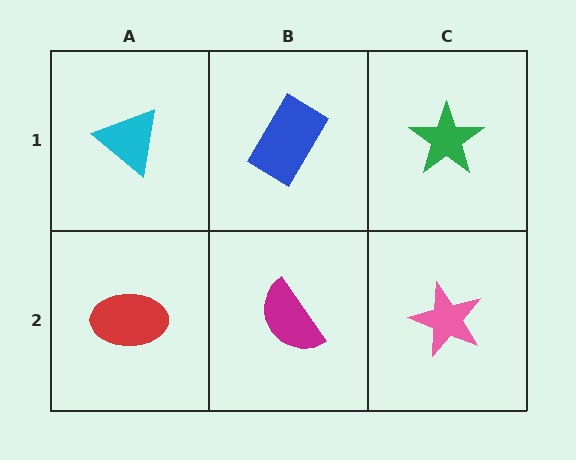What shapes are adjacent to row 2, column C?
A green star (row 1, column C), a magenta semicircle (row 2, column B).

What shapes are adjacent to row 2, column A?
A cyan triangle (row 1, column A), a magenta semicircle (row 2, column B).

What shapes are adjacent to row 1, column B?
A magenta semicircle (row 2, column B), a cyan triangle (row 1, column A), a green star (row 1, column C).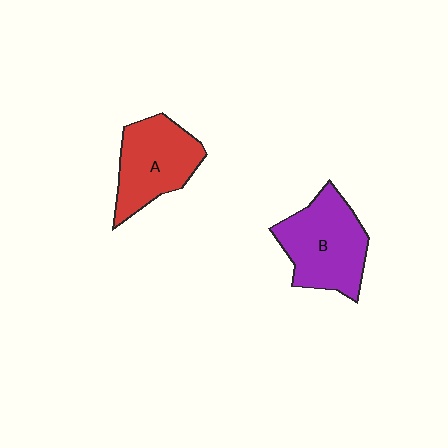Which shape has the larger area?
Shape B (purple).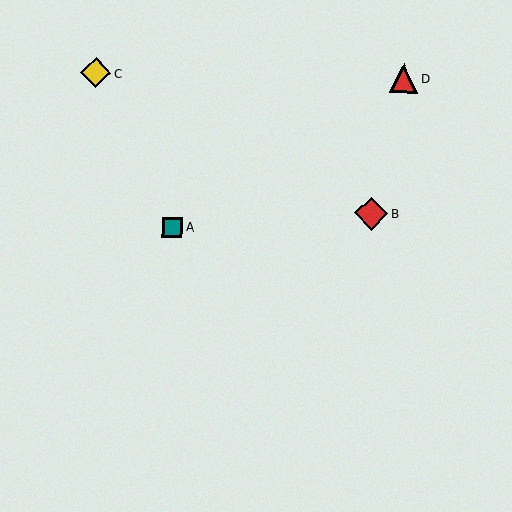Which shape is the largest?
The red diamond (labeled B) is the largest.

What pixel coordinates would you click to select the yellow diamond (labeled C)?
Click at (96, 73) to select the yellow diamond C.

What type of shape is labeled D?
Shape D is a red triangle.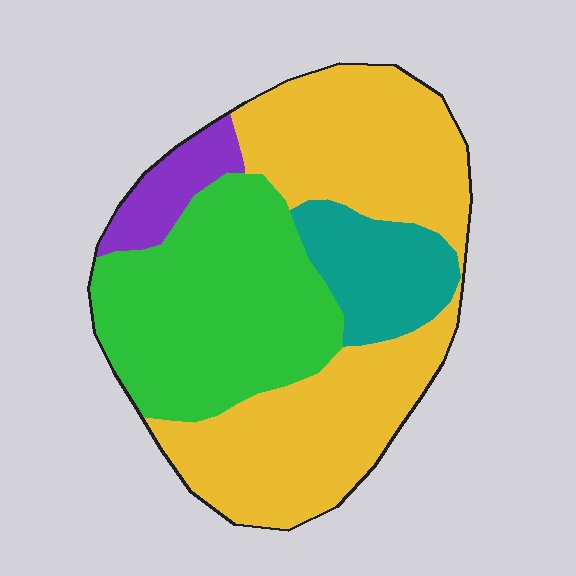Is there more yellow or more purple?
Yellow.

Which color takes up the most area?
Yellow, at roughly 50%.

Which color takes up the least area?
Purple, at roughly 5%.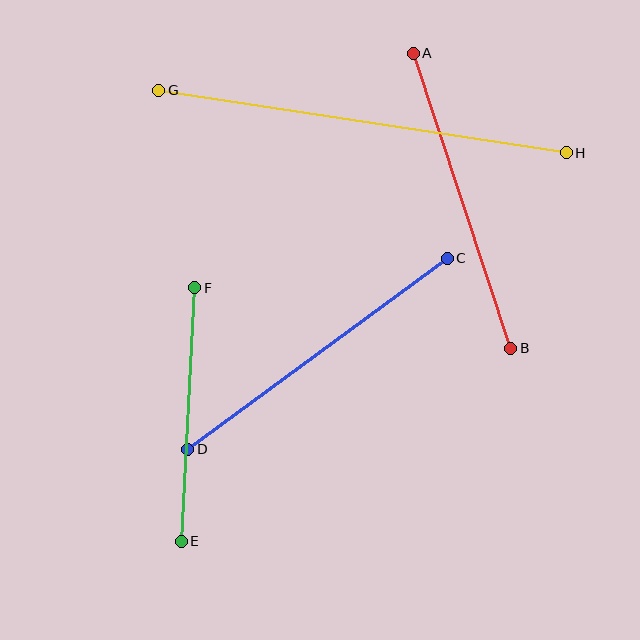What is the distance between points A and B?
The distance is approximately 310 pixels.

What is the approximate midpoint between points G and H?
The midpoint is at approximately (363, 122) pixels.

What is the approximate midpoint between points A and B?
The midpoint is at approximately (462, 201) pixels.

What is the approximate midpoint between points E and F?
The midpoint is at approximately (188, 415) pixels.